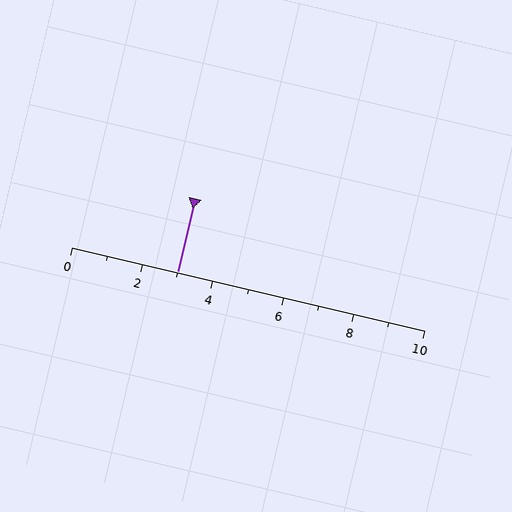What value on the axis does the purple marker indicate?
The marker indicates approximately 3.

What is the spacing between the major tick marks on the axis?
The major ticks are spaced 2 apart.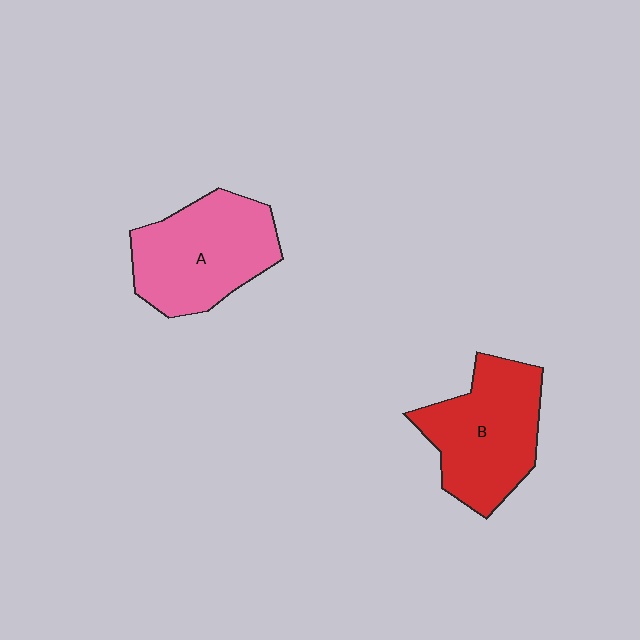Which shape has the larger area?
Shape A (pink).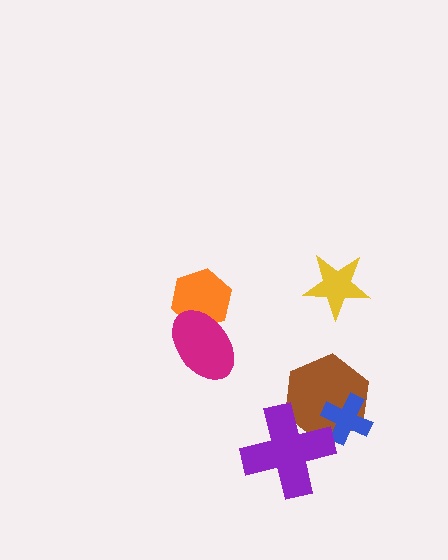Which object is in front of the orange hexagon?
The magenta ellipse is in front of the orange hexagon.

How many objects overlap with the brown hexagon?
2 objects overlap with the brown hexagon.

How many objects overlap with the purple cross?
1 object overlaps with the purple cross.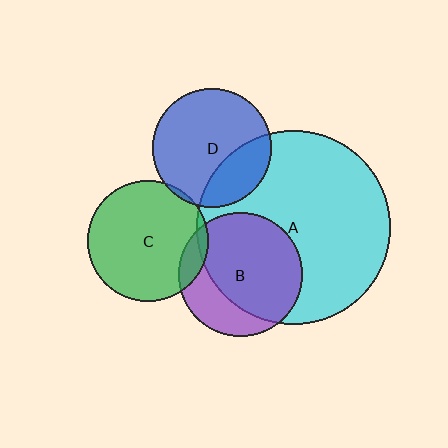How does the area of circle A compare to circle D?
Approximately 2.7 times.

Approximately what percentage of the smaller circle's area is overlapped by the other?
Approximately 10%.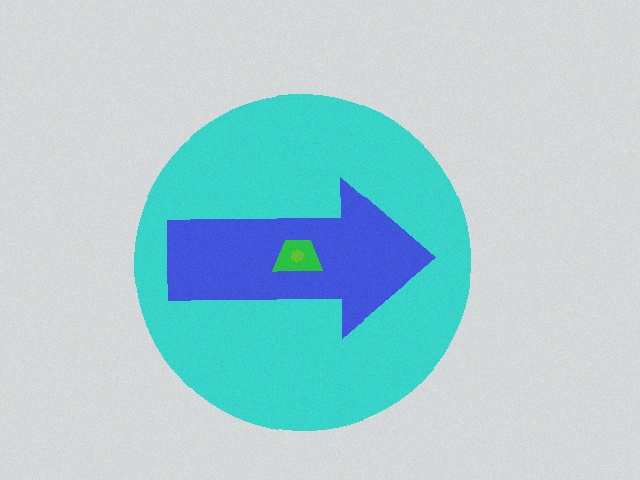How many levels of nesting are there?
4.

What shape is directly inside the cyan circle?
The blue arrow.